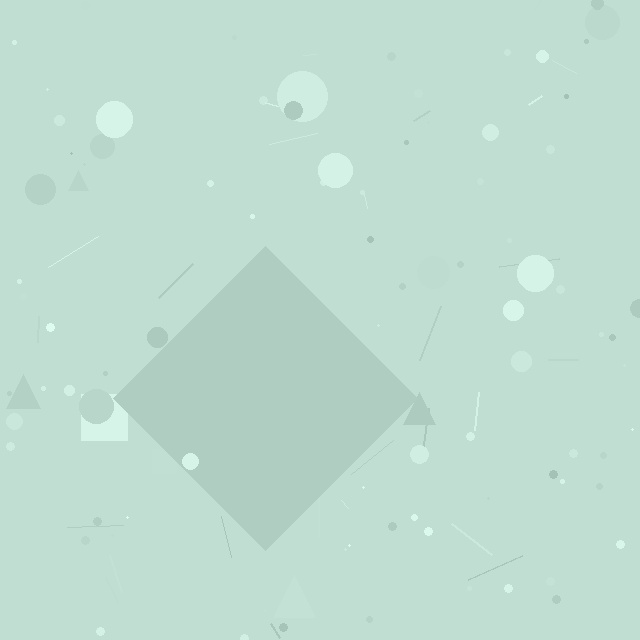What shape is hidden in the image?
A diamond is hidden in the image.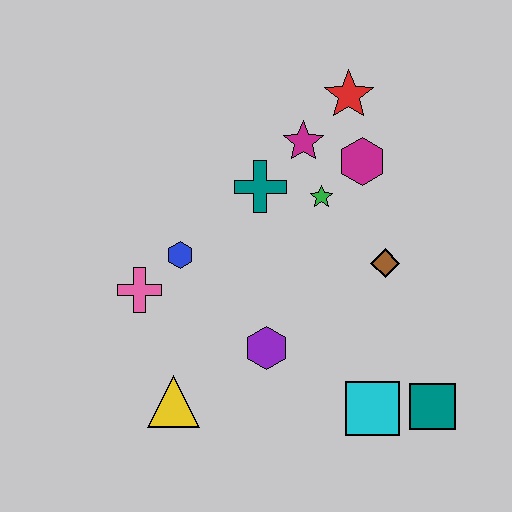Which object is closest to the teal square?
The cyan square is closest to the teal square.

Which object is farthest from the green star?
The yellow triangle is farthest from the green star.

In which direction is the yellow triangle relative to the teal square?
The yellow triangle is to the left of the teal square.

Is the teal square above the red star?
No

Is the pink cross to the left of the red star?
Yes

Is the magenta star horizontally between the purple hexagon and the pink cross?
No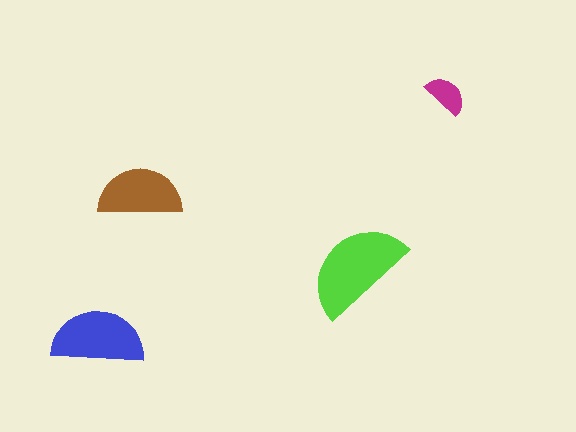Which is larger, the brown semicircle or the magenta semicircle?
The brown one.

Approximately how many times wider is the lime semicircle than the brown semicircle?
About 1.5 times wider.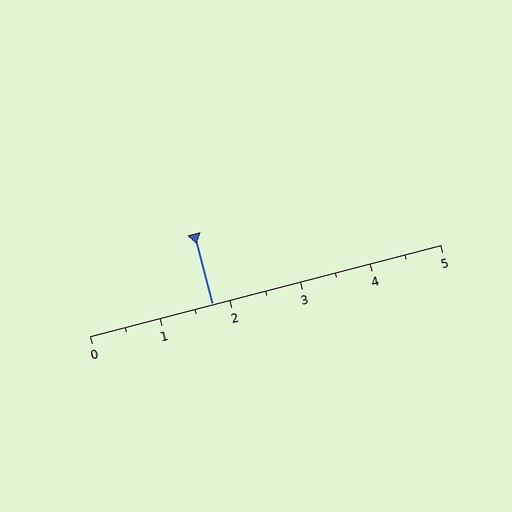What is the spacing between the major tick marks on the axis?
The major ticks are spaced 1 apart.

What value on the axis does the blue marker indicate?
The marker indicates approximately 1.8.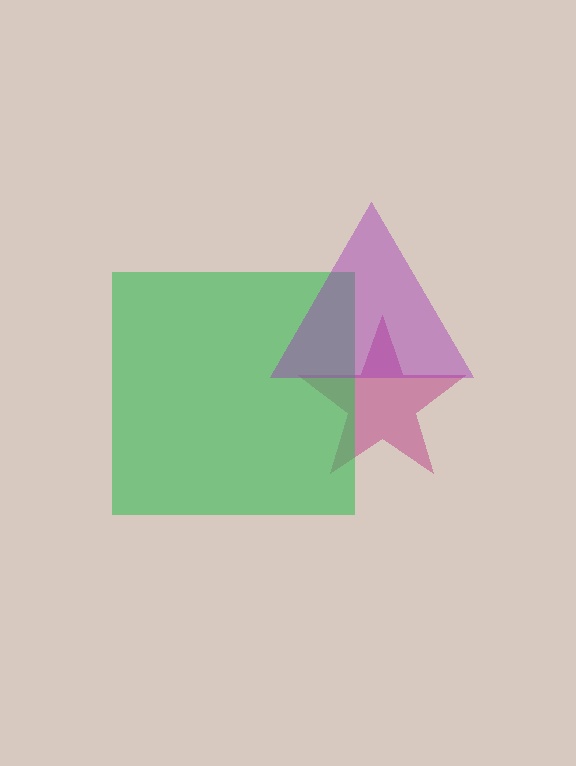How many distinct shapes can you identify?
There are 3 distinct shapes: a magenta star, a green square, a purple triangle.